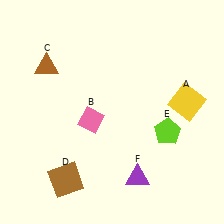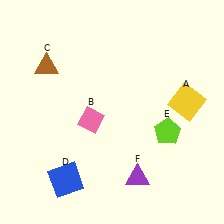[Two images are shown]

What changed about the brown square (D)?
In Image 1, D is brown. In Image 2, it changed to blue.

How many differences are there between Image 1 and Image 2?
There is 1 difference between the two images.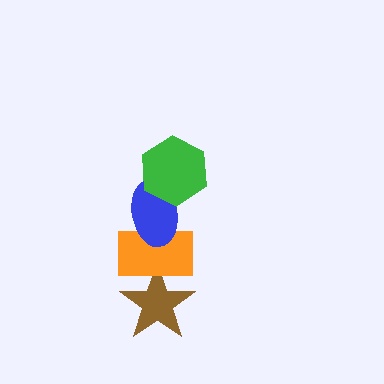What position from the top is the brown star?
The brown star is 4th from the top.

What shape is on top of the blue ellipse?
The green hexagon is on top of the blue ellipse.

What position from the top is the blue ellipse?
The blue ellipse is 2nd from the top.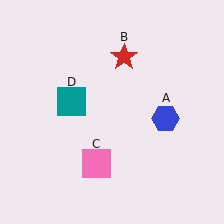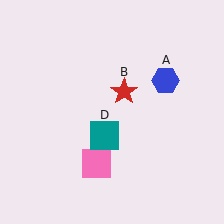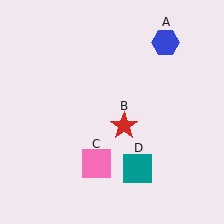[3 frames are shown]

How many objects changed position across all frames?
3 objects changed position: blue hexagon (object A), red star (object B), teal square (object D).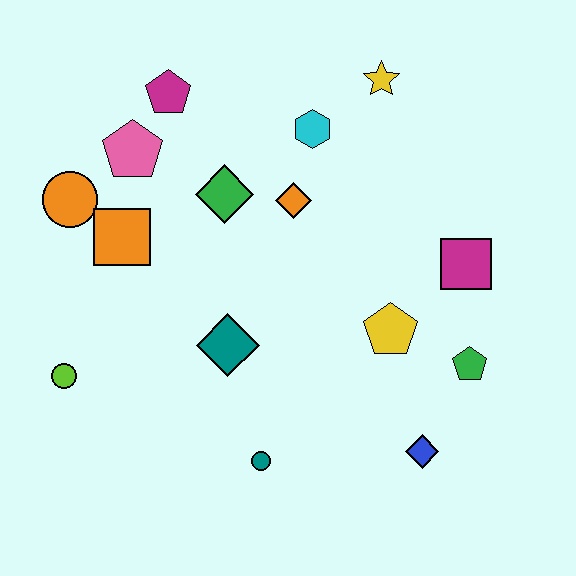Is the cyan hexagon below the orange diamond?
No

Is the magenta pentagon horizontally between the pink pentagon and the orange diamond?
Yes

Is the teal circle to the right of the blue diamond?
No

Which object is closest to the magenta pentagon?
The pink pentagon is closest to the magenta pentagon.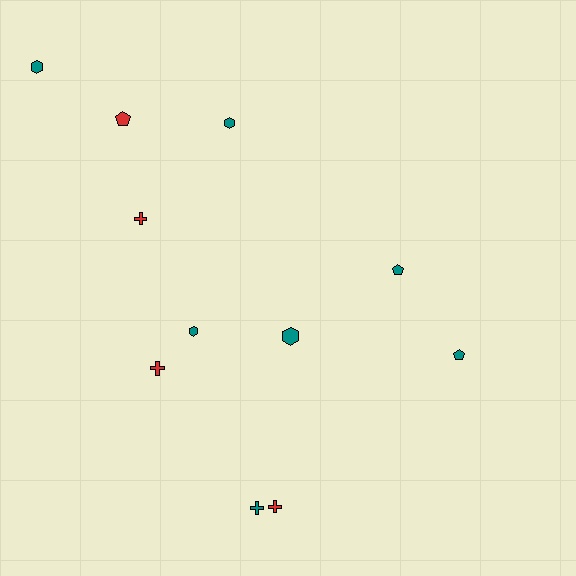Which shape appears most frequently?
Cross, with 4 objects.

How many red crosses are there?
There are 3 red crosses.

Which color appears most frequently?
Teal, with 7 objects.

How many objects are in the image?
There are 11 objects.